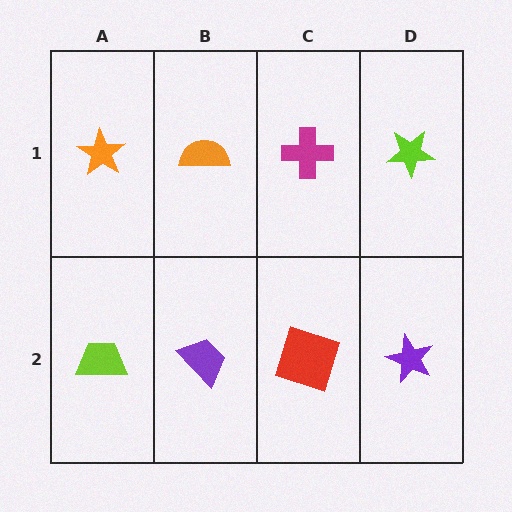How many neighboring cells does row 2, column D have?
2.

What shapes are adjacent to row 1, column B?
A purple trapezoid (row 2, column B), an orange star (row 1, column A), a magenta cross (row 1, column C).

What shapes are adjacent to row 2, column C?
A magenta cross (row 1, column C), a purple trapezoid (row 2, column B), a purple star (row 2, column D).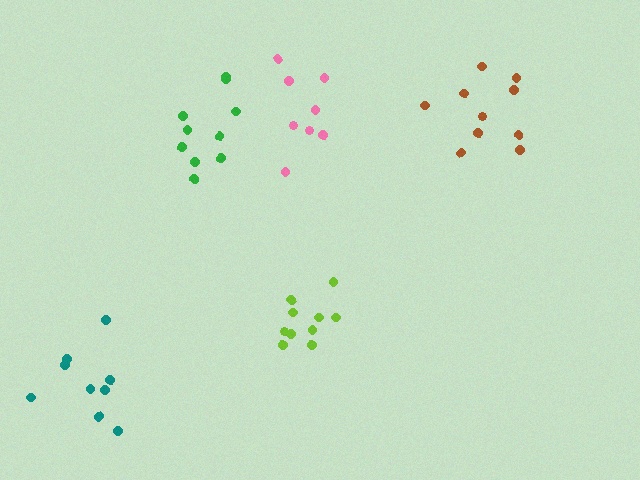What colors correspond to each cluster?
The clusters are colored: teal, brown, lime, pink, green.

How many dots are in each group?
Group 1: 9 dots, Group 2: 10 dots, Group 3: 10 dots, Group 4: 8 dots, Group 5: 10 dots (47 total).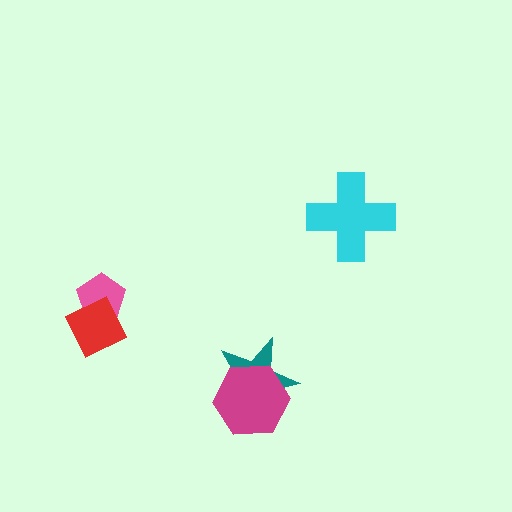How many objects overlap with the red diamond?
1 object overlaps with the red diamond.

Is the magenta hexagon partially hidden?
No, no other shape covers it.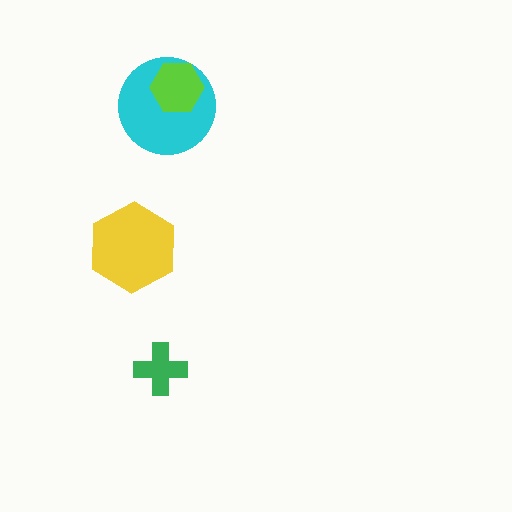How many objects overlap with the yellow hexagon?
0 objects overlap with the yellow hexagon.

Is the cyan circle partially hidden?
Yes, it is partially covered by another shape.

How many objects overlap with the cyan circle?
1 object overlaps with the cyan circle.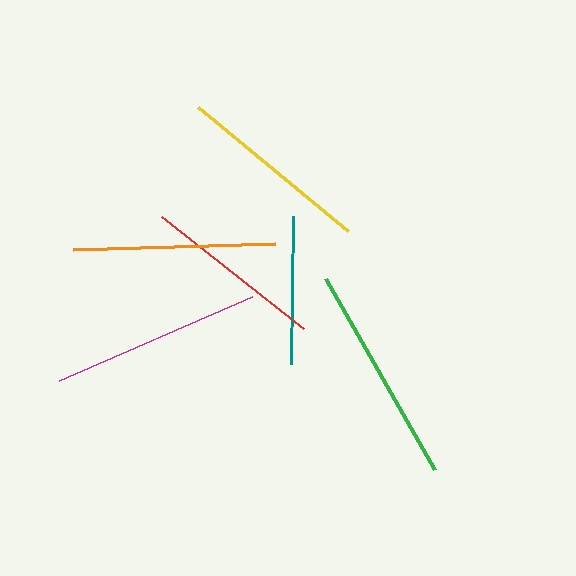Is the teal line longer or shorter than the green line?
The green line is longer than the teal line.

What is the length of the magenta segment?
The magenta segment is approximately 210 pixels long.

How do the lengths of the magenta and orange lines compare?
The magenta and orange lines are approximately the same length.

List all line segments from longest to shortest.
From longest to shortest: green, magenta, orange, yellow, red, teal.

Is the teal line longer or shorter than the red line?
The red line is longer than the teal line.